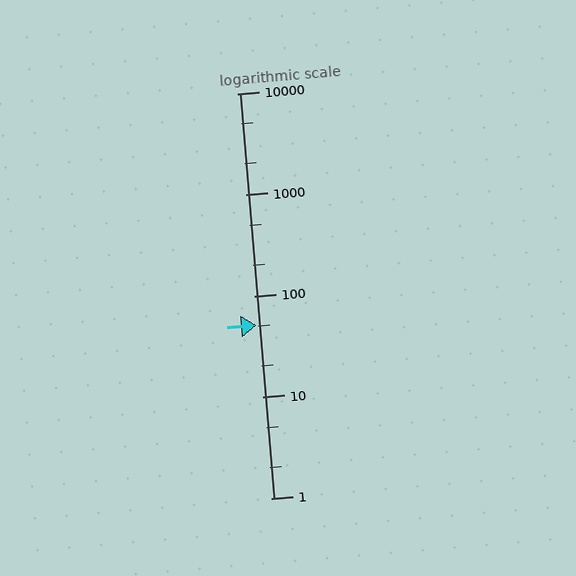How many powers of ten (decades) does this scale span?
The scale spans 4 decades, from 1 to 10000.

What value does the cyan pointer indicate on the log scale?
The pointer indicates approximately 51.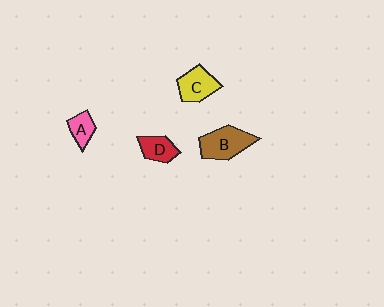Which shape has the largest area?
Shape B (brown).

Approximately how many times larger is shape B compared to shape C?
Approximately 1.2 times.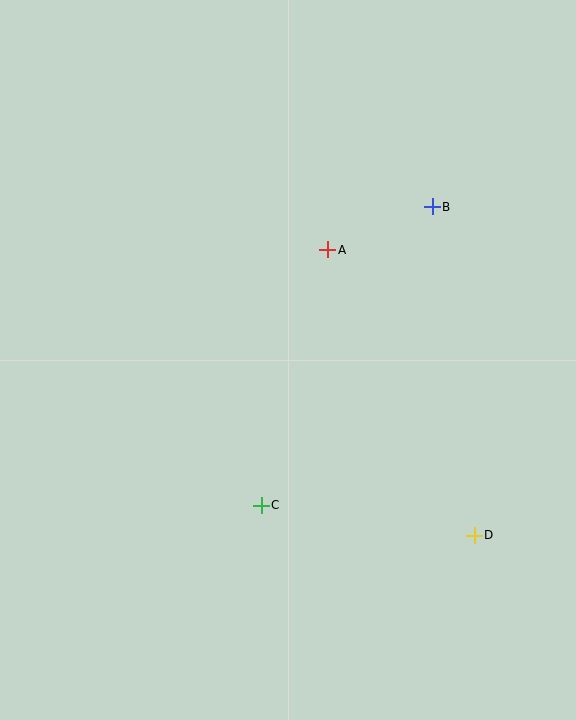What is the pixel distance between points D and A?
The distance between D and A is 321 pixels.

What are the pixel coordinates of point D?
Point D is at (474, 535).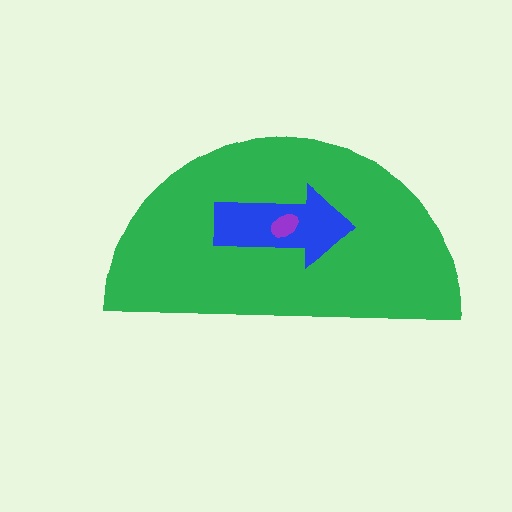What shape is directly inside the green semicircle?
The blue arrow.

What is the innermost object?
The purple ellipse.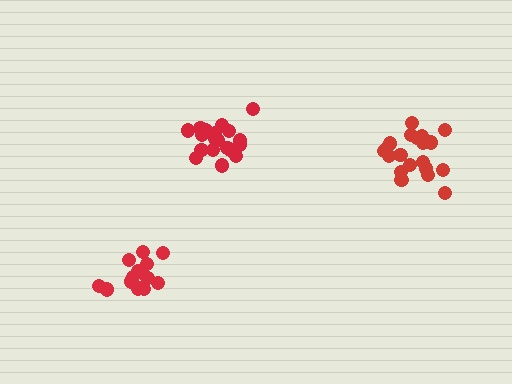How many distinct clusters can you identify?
There are 3 distinct clusters.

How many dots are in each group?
Group 1: 19 dots, Group 2: 20 dots, Group 3: 14 dots (53 total).